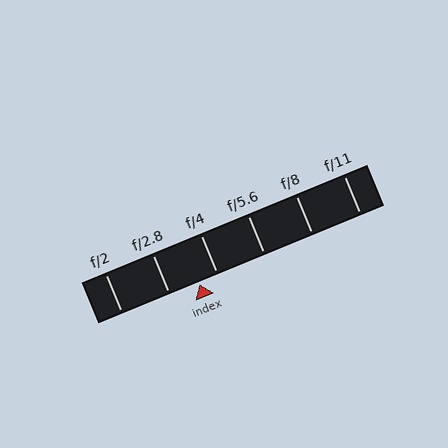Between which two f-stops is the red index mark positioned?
The index mark is between f/2.8 and f/4.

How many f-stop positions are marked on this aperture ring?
There are 6 f-stop positions marked.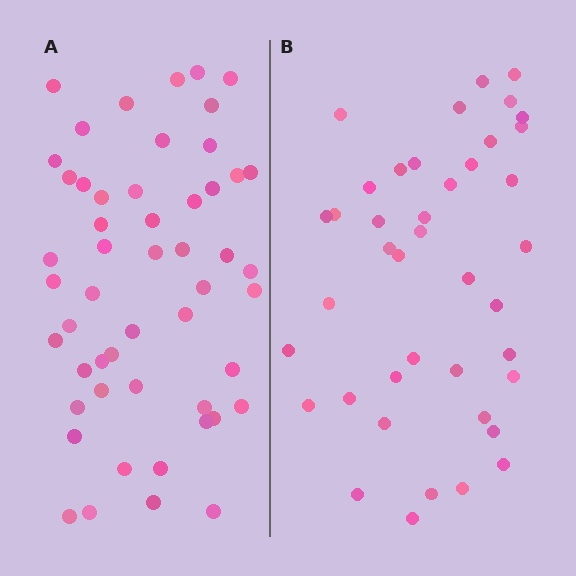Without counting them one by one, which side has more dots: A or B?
Region A (the left region) has more dots.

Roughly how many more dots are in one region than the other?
Region A has roughly 12 or so more dots than region B.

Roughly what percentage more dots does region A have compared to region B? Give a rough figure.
About 25% more.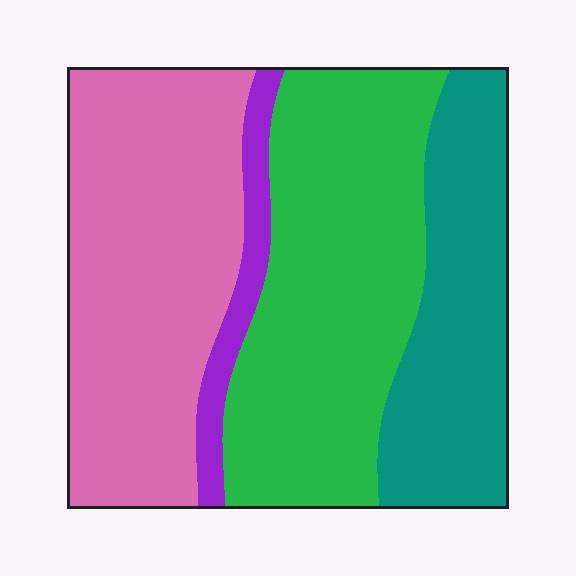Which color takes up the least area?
Purple, at roughly 5%.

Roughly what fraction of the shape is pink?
Pink covers 36% of the shape.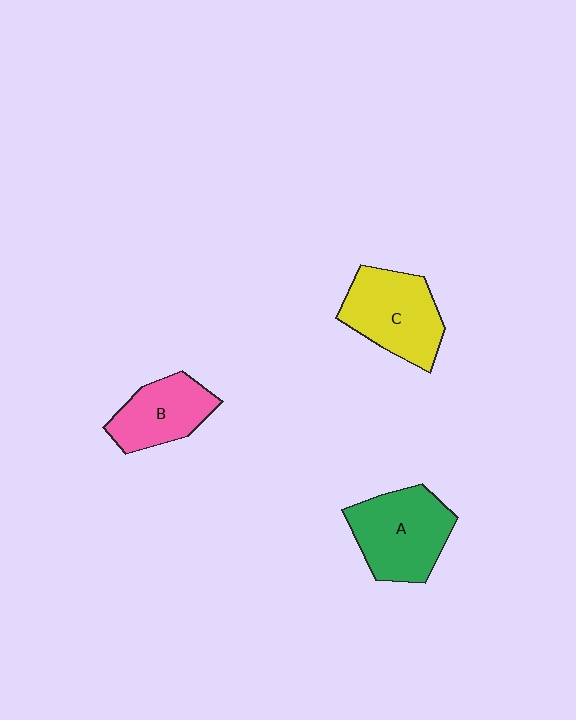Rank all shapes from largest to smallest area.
From largest to smallest: A (green), C (yellow), B (pink).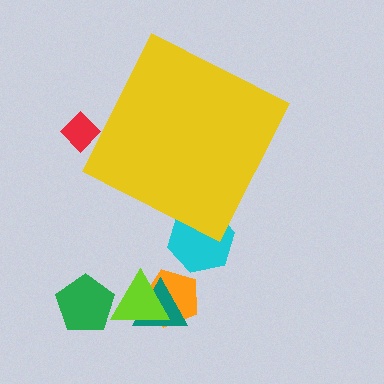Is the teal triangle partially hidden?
No, the teal triangle is fully visible.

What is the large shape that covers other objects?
A yellow diamond.